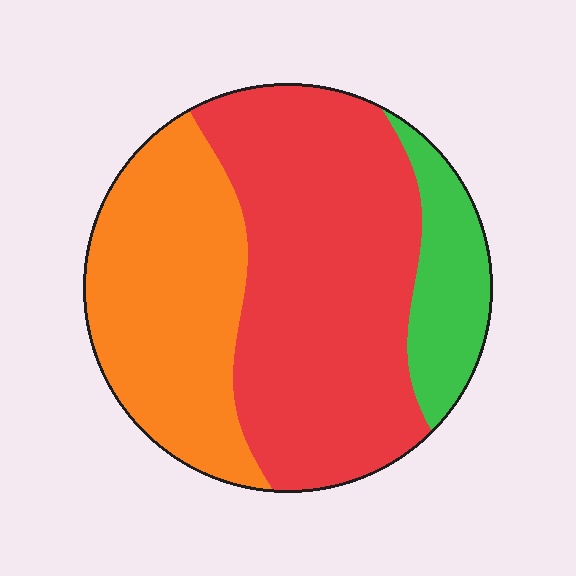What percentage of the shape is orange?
Orange takes up about one third (1/3) of the shape.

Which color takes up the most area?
Red, at roughly 55%.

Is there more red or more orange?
Red.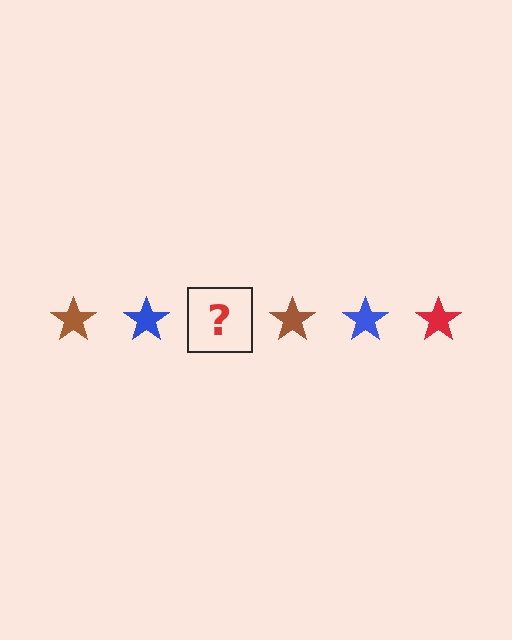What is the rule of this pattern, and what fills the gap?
The rule is that the pattern cycles through brown, blue, red stars. The gap should be filled with a red star.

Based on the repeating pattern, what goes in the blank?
The blank should be a red star.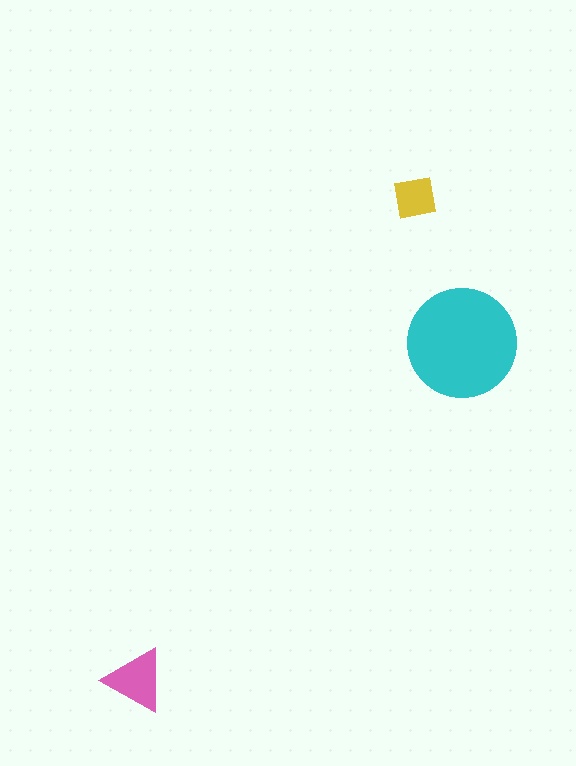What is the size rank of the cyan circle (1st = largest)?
1st.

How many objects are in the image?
There are 3 objects in the image.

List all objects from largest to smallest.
The cyan circle, the pink triangle, the yellow square.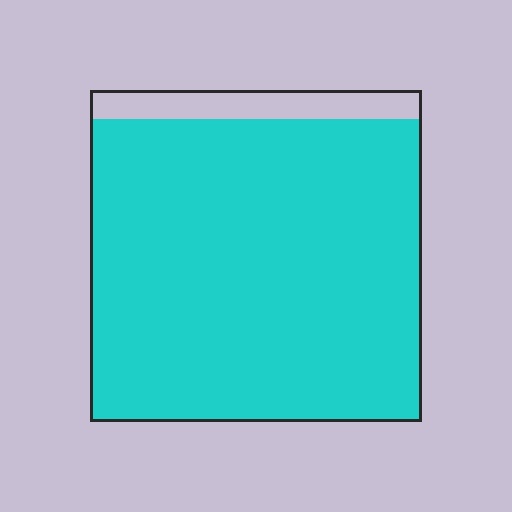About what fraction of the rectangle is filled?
About nine tenths (9/10).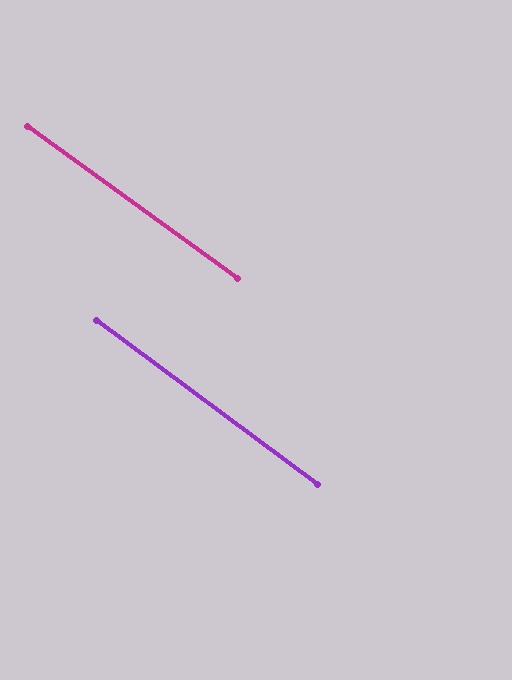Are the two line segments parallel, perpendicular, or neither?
Parallel — their directions differ by only 0.7°.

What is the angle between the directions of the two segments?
Approximately 1 degree.